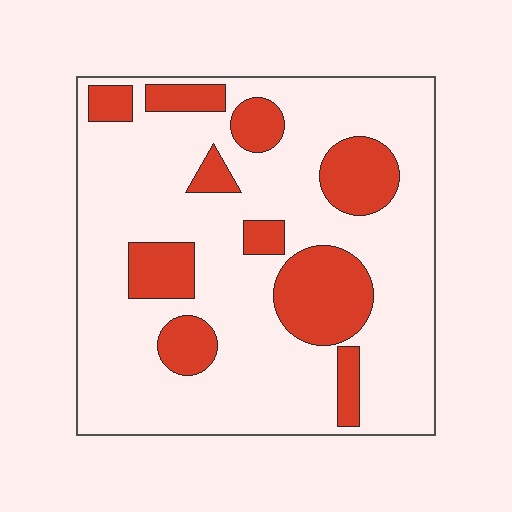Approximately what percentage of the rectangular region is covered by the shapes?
Approximately 25%.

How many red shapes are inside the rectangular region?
10.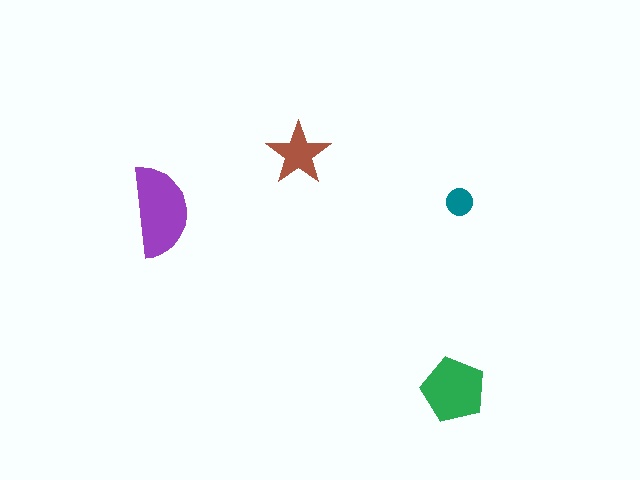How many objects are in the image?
There are 4 objects in the image.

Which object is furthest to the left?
The purple semicircle is leftmost.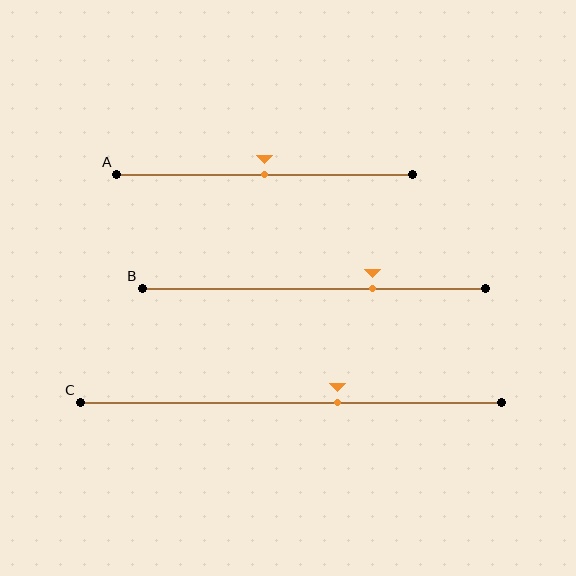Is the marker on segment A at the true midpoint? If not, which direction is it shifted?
Yes, the marker on segment A is at the true midpoint.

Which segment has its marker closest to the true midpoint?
Segment A has its marker closest to the true midpoint.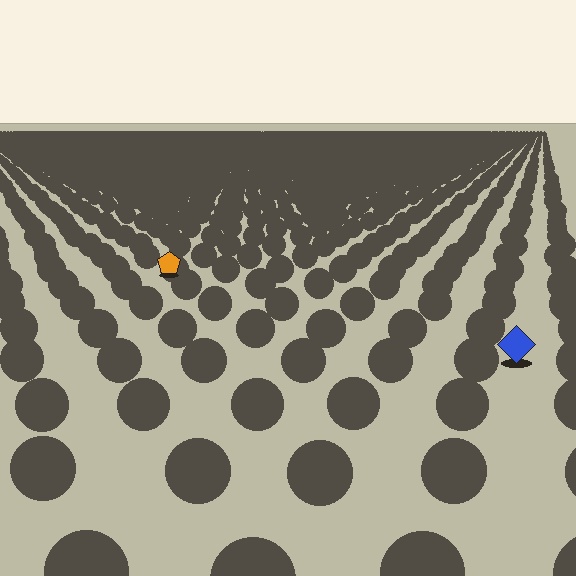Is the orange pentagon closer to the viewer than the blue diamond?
No. The blue diamond is closer — you can tell from the texture gradient: the ground texture is coarser near it.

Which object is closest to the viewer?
The blue diamond is closest. The texture marks near it are larger and more spread out.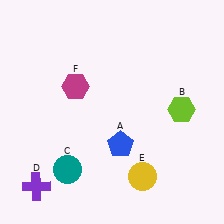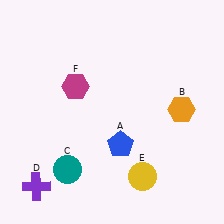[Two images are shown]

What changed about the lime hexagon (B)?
In Image 1, B is lime. In Image 2, it changed to orange.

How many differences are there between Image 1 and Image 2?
There is 1 difference between the two images.